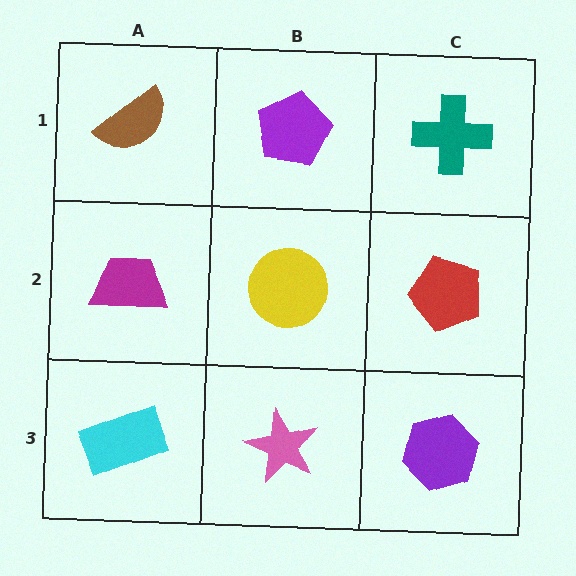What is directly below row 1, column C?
A red pentagon.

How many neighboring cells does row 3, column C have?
2.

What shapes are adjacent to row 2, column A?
A brown semicircle (row 1, column A), a cyan rectangle (row 3, column A), a yellow circle (row 2, column B).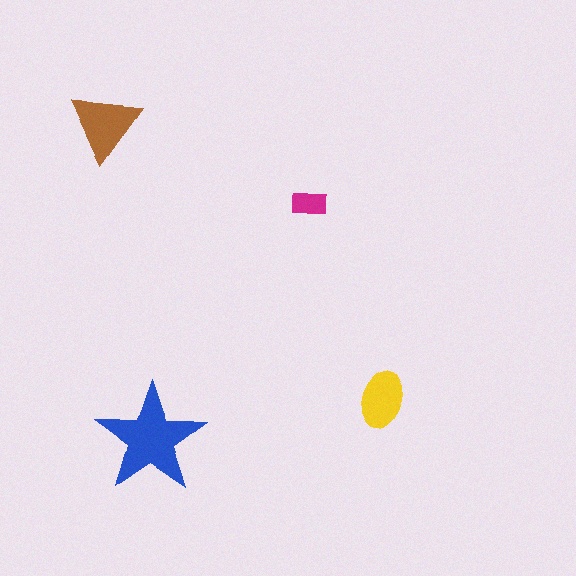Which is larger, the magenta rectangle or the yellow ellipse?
The yellow ellipse.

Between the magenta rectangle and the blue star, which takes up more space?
The blue star.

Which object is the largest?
The blue star.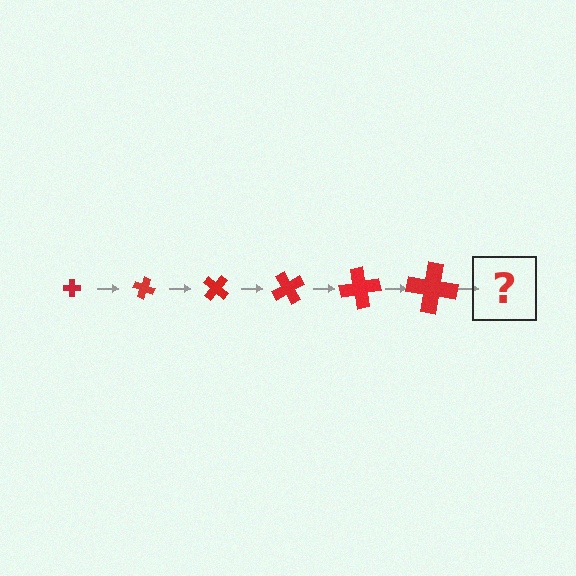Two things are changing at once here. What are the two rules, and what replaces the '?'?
The two rules are that the cross grows larger each step and it rotates 20 degrees each step. The '?' should be a cross, larger than the previous one and rotated 120 degrees from the start.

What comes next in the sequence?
The next element should be a cross, larger than the previous one and rotated 120 degrees from the start.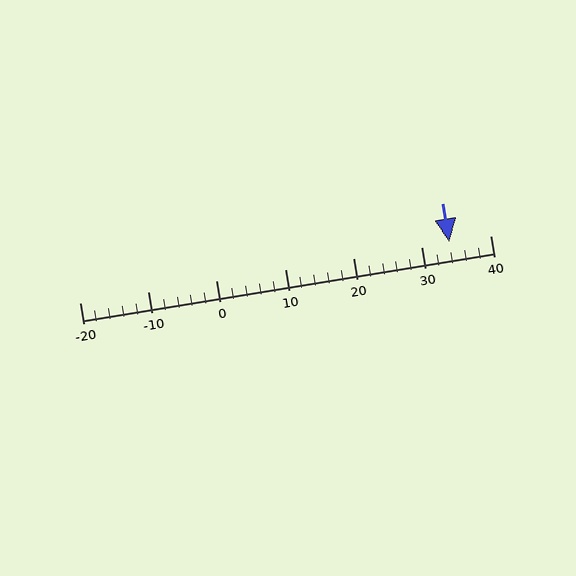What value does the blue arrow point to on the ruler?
The blue arrow points to approximately 34.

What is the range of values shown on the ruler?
The ruler shows values from -20 to 40.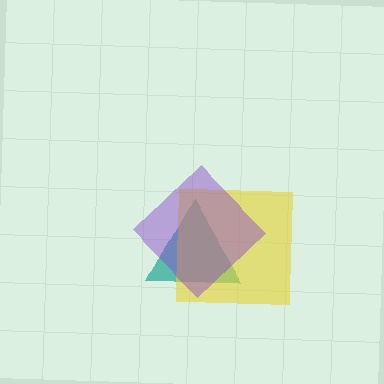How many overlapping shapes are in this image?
There are 3 overlapping shapes in the image.